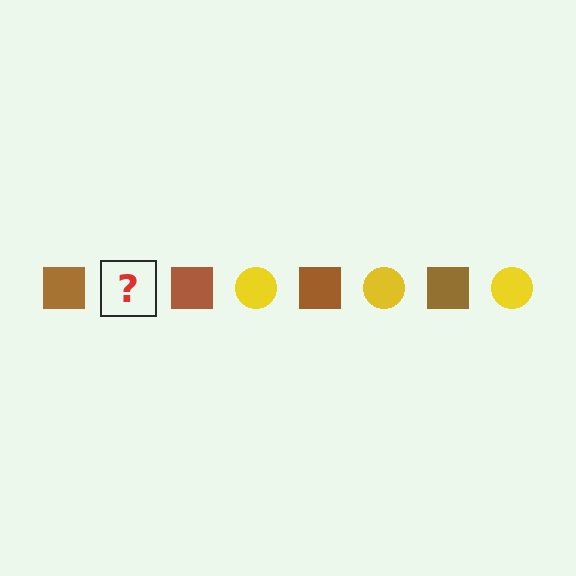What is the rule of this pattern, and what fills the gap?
The rule is that the pattern alternates between brown square and yellow circle. The gap should be filled with a yellow circle.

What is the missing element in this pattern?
The missing element is a yellow circle.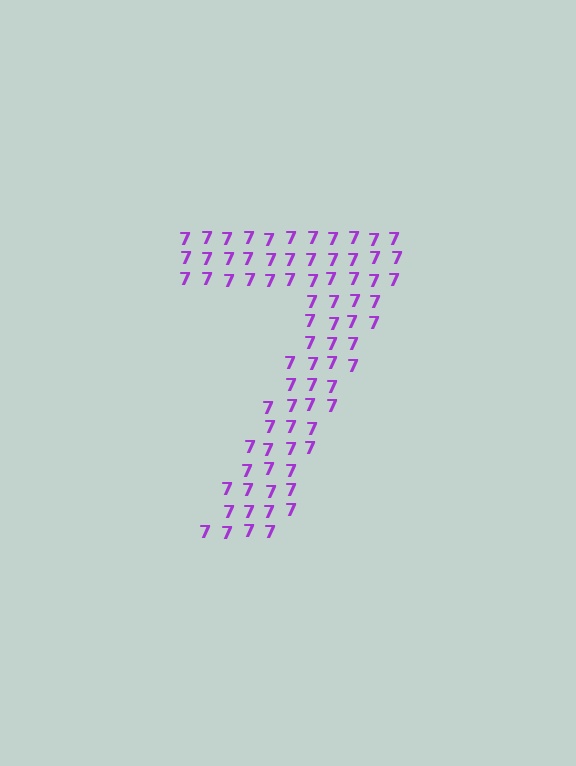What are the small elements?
The small elements are digit 7's.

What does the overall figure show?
The overall figure shows the digit 7.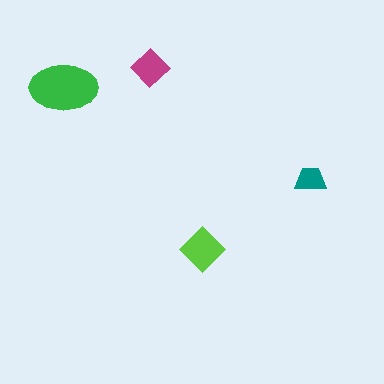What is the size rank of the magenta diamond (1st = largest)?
3rd.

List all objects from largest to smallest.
The green ellipse, the lime diamond, the magenta diamond, the teal trapezoid.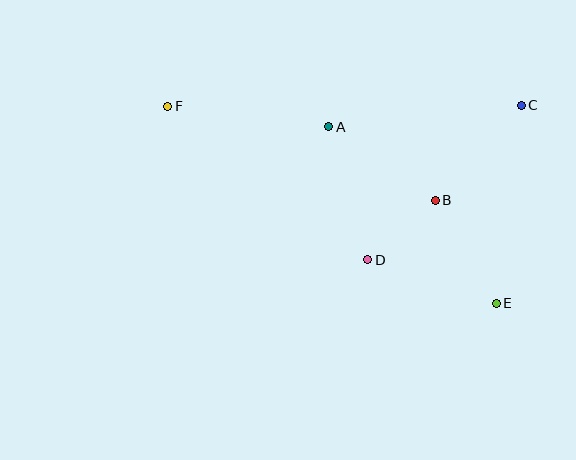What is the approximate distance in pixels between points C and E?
The distance between C and E is approximately 200 pixels.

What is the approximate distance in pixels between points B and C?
The distance between B and C is approximately 128 pixels.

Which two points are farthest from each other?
Points E and F are farthest from each other.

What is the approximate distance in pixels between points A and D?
The distance between A and D is approximately 139 pixels.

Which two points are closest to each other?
Points B and D are closest to each other.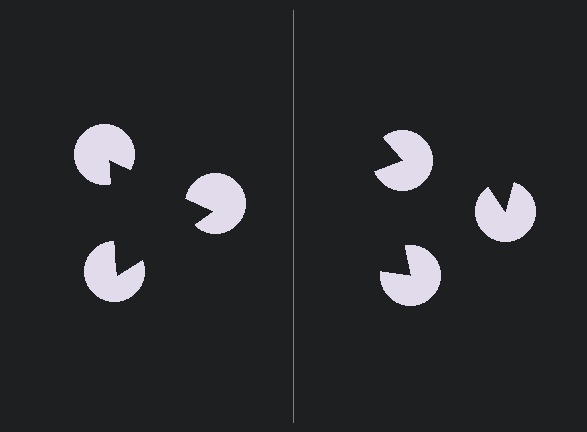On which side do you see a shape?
An illusory triangle appears on the left side. On the right side the wedge cuts are rotated, so no coherent shape forms.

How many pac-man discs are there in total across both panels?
6 — 3 on each side.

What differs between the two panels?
The pac-man discs are positioned identically on both sides; only the wedge orientations differ. On the left they align to a triangle; on the right they are misaligned.